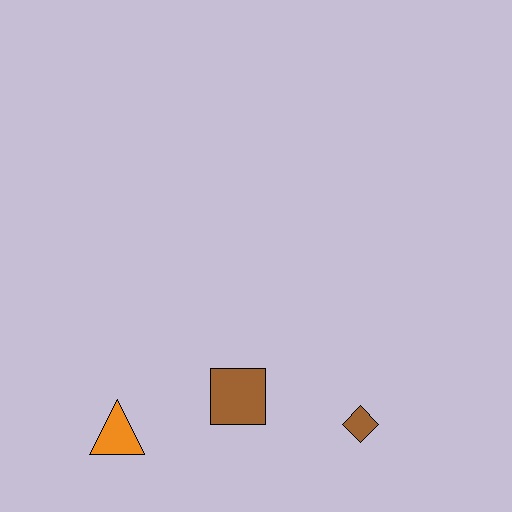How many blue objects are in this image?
There are no blue objects.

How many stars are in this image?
There are no stars.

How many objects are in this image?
There are 3 objects.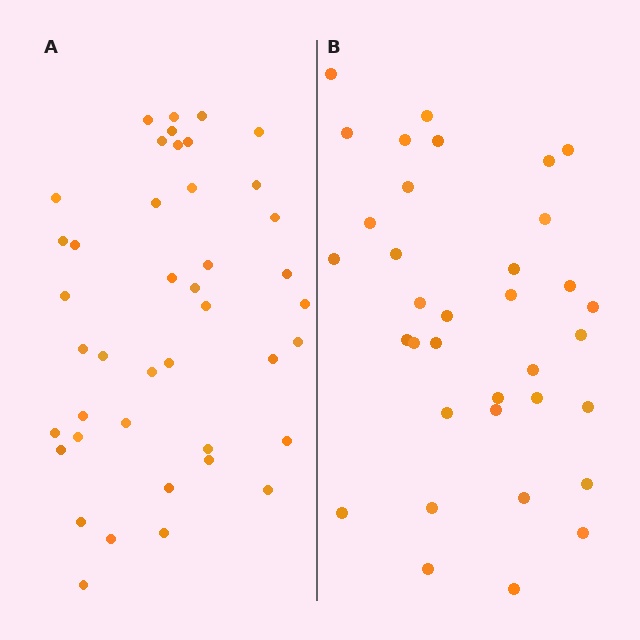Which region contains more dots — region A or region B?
Region A (the left region) has more dots.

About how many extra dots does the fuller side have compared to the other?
Region A has roughly 8 or so more dots than region B.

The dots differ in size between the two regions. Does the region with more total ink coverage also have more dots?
No. Region B has more total ink coverage because its dots are larger, but region A actually contains more individual dots. Total area can be misleading — the number of items is what matters here.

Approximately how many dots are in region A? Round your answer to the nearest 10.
About 40 dots. (The exact count is 42, which rounds to 40.)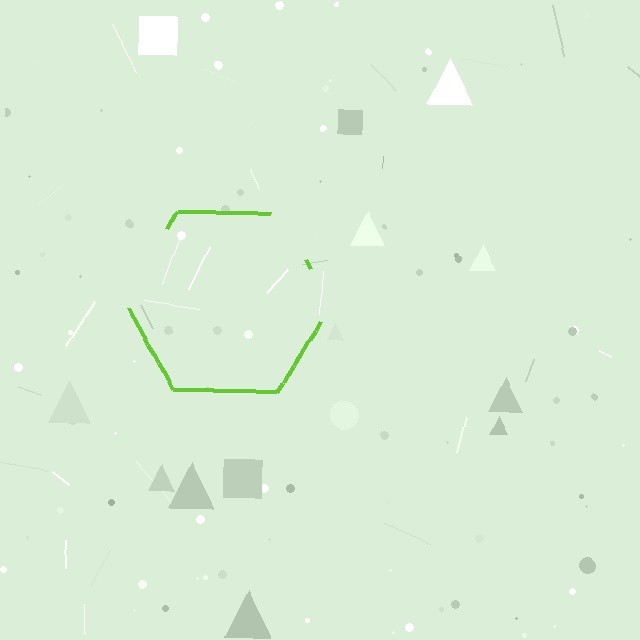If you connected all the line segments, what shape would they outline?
They would outline a hexagon.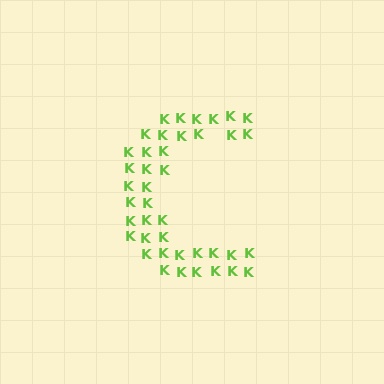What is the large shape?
The large shape is the letter C.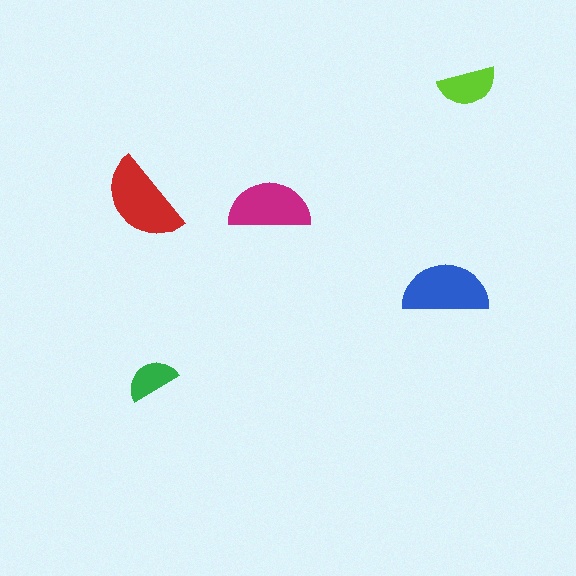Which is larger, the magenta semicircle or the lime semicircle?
The magenta one.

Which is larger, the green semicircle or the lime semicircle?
The lime one.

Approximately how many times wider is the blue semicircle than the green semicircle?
About 1.5 times wider.